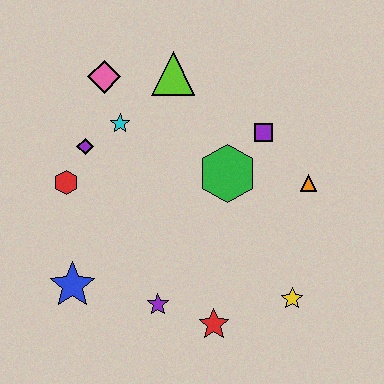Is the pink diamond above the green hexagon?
Yes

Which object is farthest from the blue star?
The orange triangle is farthest from the blue star.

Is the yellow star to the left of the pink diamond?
No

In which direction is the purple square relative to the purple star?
The purple square is above the purple star.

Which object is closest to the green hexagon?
The purple square is closest to the green hexagon.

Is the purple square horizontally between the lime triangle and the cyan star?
No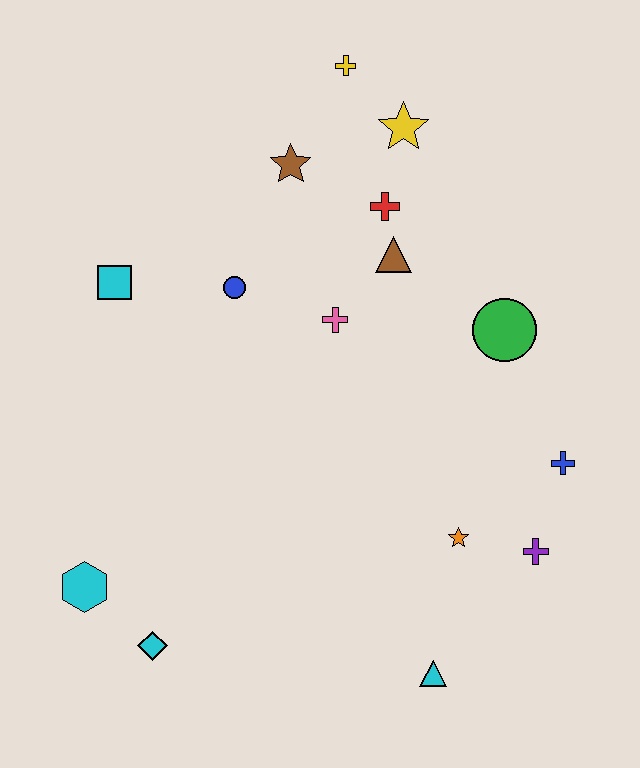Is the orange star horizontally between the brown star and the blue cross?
Yes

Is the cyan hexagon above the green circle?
No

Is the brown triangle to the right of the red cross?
Yes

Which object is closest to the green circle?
The brown triangle is closest to the green circle.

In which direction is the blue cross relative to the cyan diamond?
The blue cross is to the right of the cyan diamond.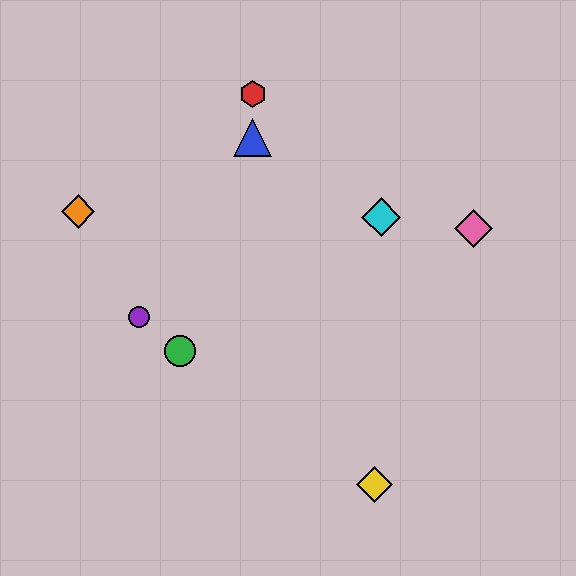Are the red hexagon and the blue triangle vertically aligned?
Yes, both are at x≈253.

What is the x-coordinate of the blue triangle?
The blue triangle is at x≈253.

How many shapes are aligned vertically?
2 shapes (the red hexagon, the blue triangle) are aligned vertically.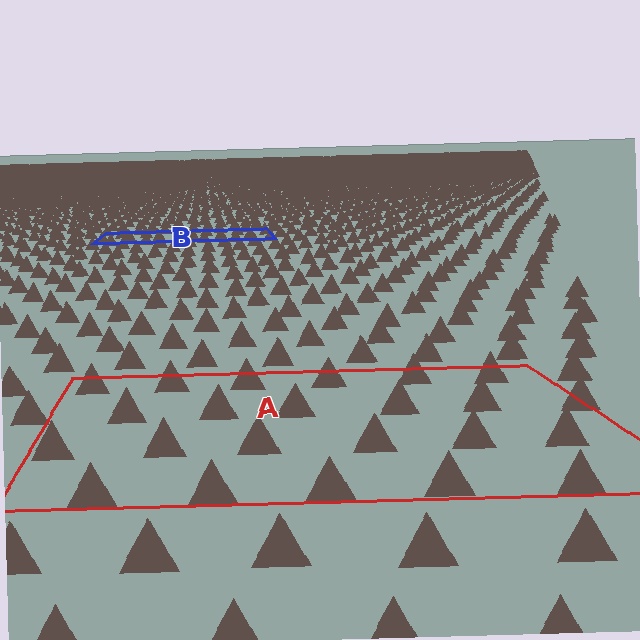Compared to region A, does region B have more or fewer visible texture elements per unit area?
Region B has more texture elements per unit area — they are packed more densely because it is farther away.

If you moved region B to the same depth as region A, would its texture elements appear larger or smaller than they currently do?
They would appear larger. At a closer depth, the same texture elements are projected at a bigger on-screen size.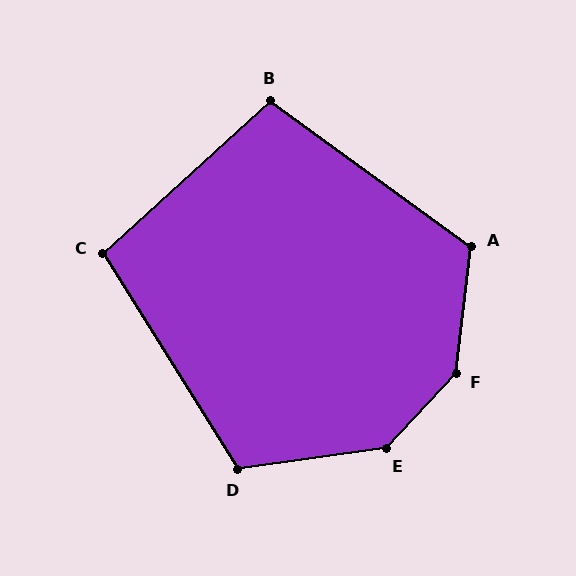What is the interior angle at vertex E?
Approximately 141 degrees (obtuse).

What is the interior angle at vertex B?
Approximately 102 degrees (obtuse).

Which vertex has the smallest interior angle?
C, at approximately 100 degrees.